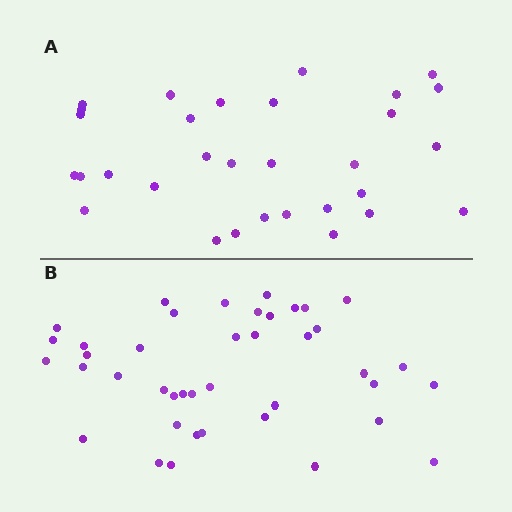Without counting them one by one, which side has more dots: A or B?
Region B (the bottom region) has more dots.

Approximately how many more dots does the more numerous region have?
Region B has roughly 10 or so more dots than region A.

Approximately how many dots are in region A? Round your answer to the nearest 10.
About 30 dots. (The exact count is 31, which rounds to 30.)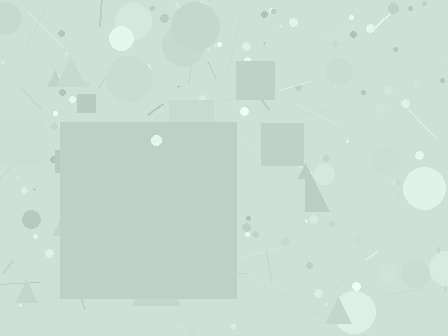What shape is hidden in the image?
A square is hidden in the image.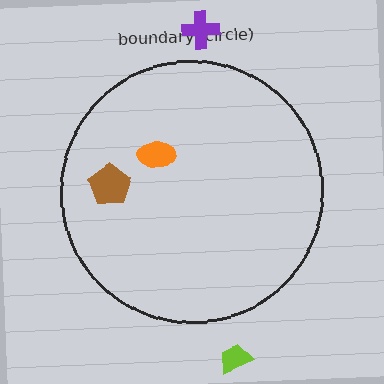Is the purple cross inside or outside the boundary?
Outside.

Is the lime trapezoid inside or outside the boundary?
Outside.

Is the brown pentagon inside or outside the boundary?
Inside.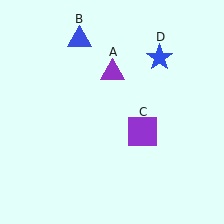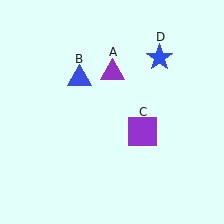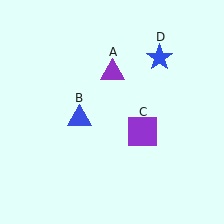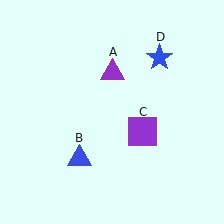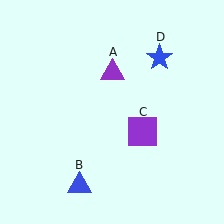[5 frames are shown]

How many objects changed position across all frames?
1 object changed position: blue triangle (object B).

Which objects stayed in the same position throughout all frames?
Purple triangle (object A) and purple square (object C) and blue star (object D) remained stationary.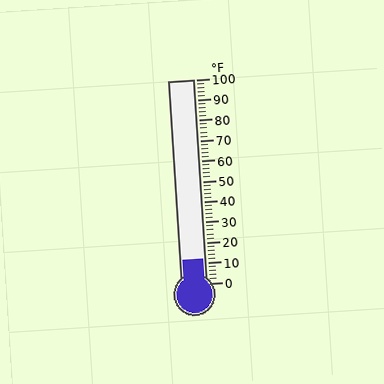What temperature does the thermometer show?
The thermometer shows approximately 12°F.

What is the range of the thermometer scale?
The thermometer scale ranges from 0°F to 100°F.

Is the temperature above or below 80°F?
The temperature is below 80°F.